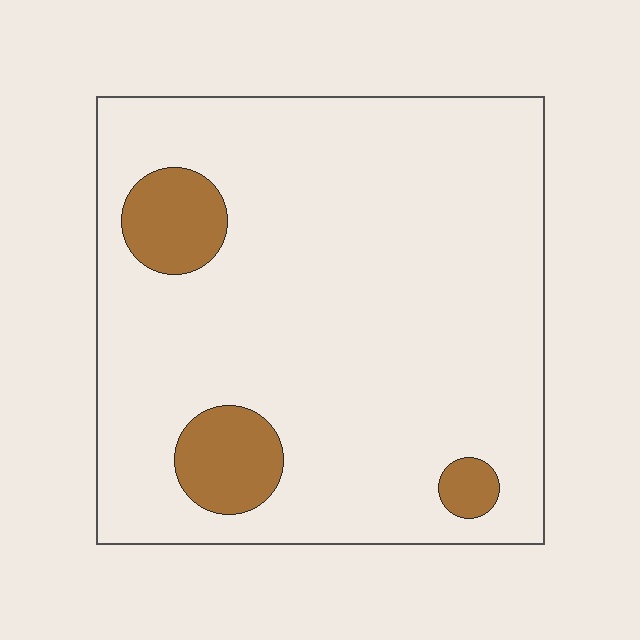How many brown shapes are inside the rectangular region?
3.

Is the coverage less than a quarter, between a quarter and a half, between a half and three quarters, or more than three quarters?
Less than a quarter.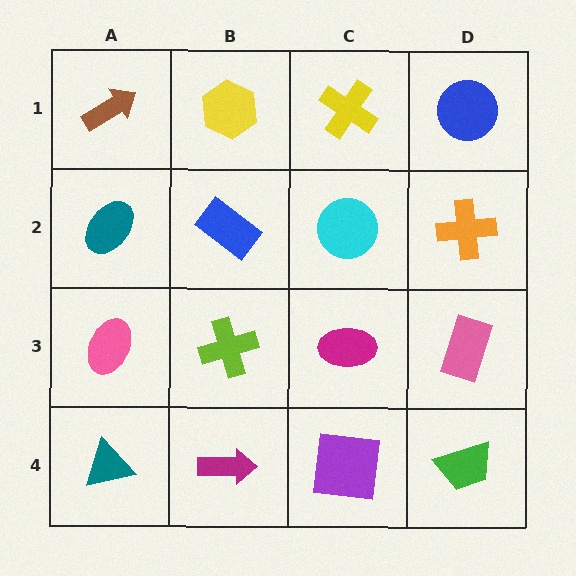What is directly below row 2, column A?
A pink ellipse.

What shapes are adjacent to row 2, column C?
A yellow cross (row 1, column C), a magenta ellipse (row 3, column C), a blue rectangle (row 2, column B), an orange cross (row 2, column D).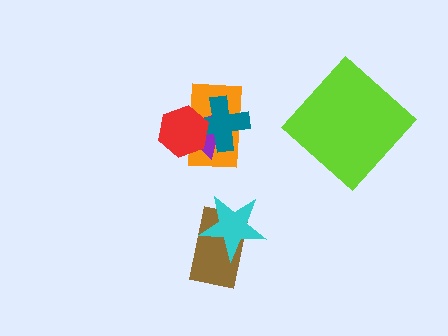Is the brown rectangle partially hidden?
Yes, it is partially covered by another shape.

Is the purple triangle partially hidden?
Yes, it is partially covered by another shape.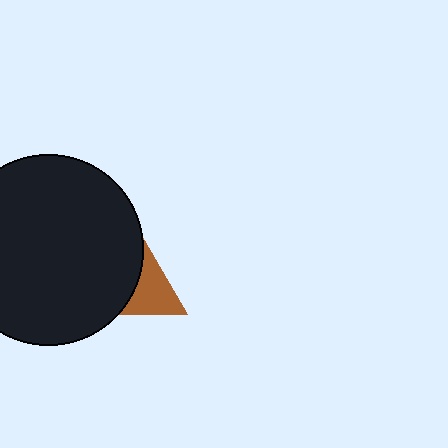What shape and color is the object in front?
The object in front is a black circle.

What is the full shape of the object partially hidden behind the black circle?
The partially hidden object is a brown triangle.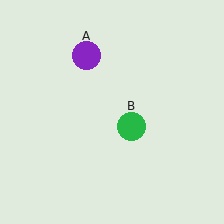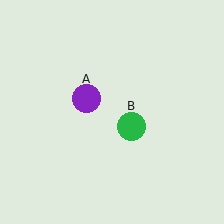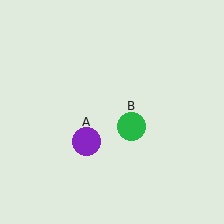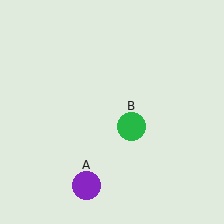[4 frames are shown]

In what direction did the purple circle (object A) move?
The purple circle (object A) moved down.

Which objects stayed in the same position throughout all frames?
Green circle (object B) remained stationary.